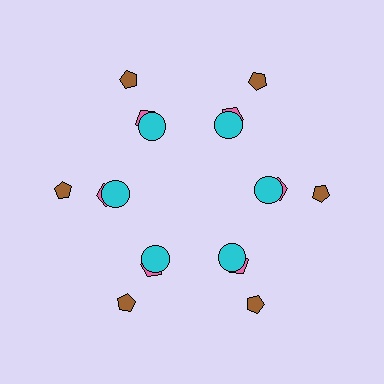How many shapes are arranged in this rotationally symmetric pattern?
There are 18 shapes, arranged in 6 groups of 3.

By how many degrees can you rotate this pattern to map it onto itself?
The pattern maps onto itself every 60 degrees of rotation.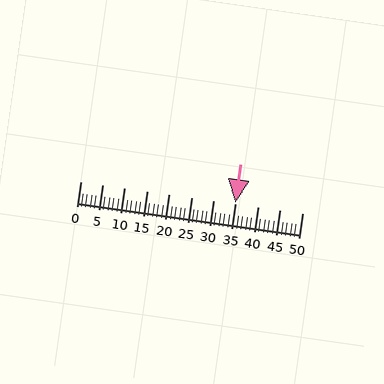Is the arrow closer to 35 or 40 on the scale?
The arrow is closer to 35.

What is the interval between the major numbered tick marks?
The major tick marks are spaced 5 units apart.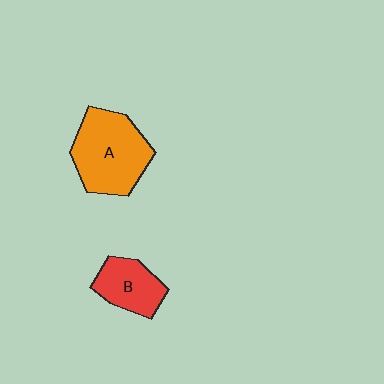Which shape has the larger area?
Shape A (orange).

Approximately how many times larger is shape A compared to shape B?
Approximately 1.7 times.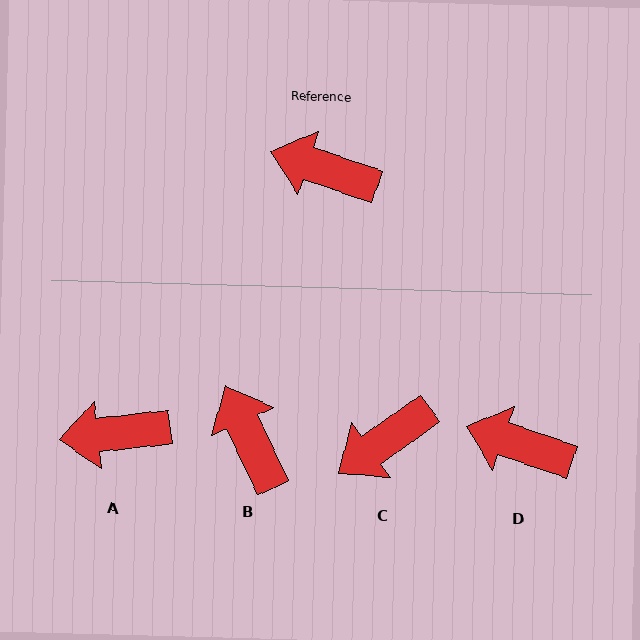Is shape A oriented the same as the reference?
No, it is off by about 25 degrees.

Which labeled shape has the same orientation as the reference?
D.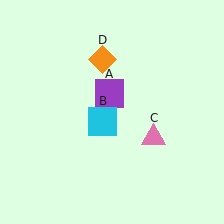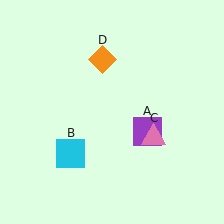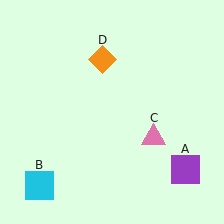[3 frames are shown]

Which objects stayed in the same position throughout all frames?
Pink triangle (object C) and orange diamond (object D) remained stationary.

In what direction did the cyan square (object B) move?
The cyan square (object B) moved down and to the left.